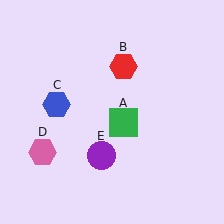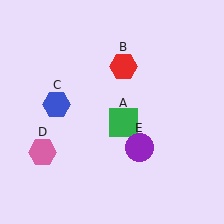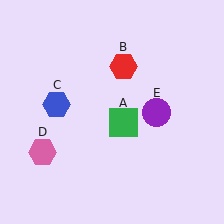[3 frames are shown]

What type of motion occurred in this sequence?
The purple circle (object E) rotated counterclockwise around the center of the scene.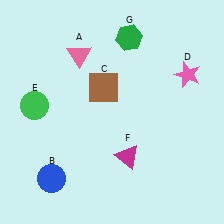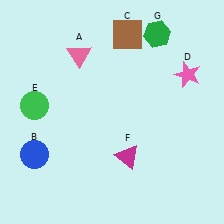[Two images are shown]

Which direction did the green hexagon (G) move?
The green hexagon (G) moved right.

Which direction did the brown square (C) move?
The brown square (C) moved up.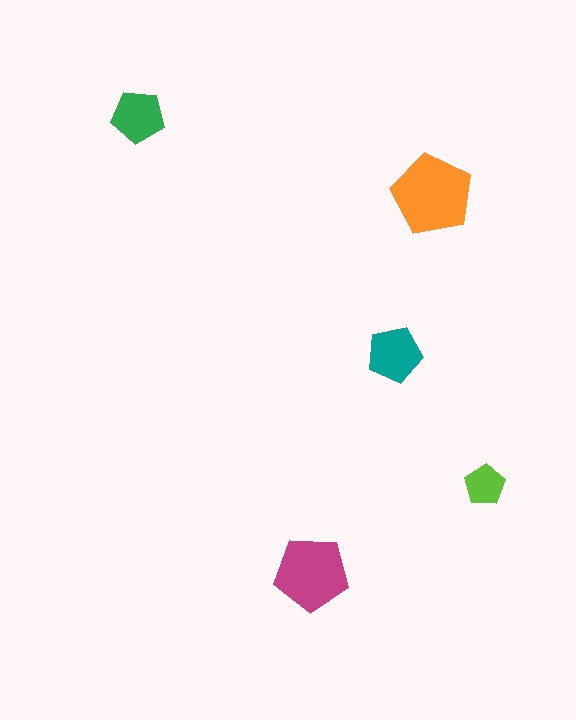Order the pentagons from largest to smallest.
the orange one, the magenta one, the teal one, the green one, the lime one.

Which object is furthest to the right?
The lime pentagon is rightmost.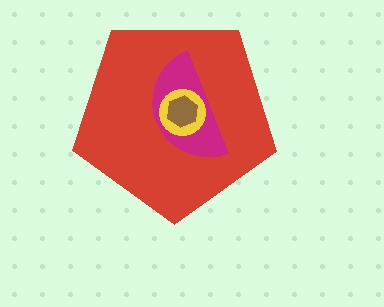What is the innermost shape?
The brown hexagon.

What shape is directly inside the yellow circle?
The brown hexagon.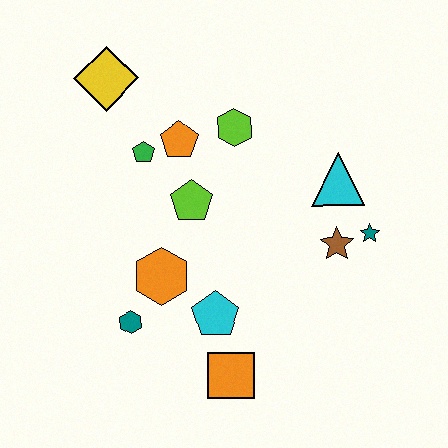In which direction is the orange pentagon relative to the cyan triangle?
The orange pentagon is to the left of the cyan triangle.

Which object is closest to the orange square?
The cyan pentagon is closest to the orange square.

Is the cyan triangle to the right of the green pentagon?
Yes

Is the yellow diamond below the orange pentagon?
No